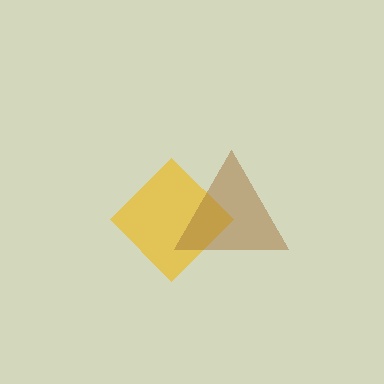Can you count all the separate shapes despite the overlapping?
Yes, there are 2 separate shapes.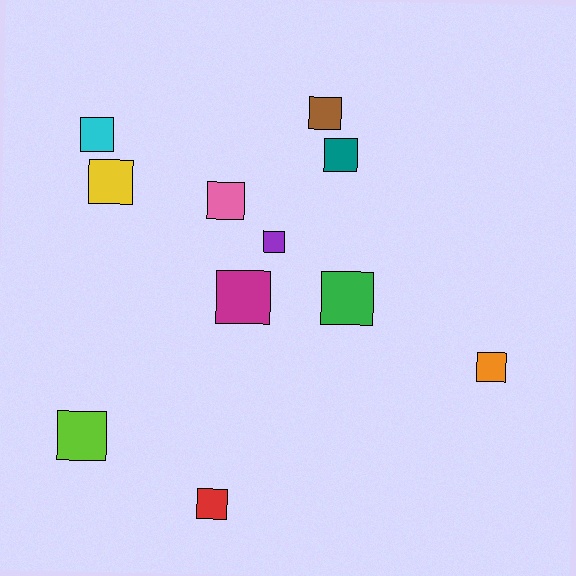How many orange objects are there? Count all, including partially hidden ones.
There is 1 orange object.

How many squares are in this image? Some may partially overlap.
There are 11 squares.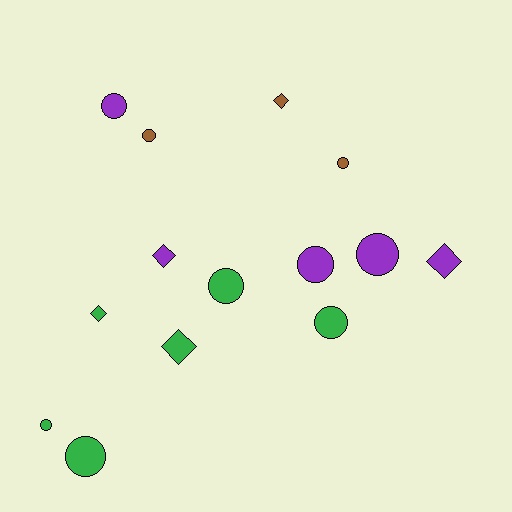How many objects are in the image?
There are 14 objects.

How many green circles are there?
There are 4 green circles.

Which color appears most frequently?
Green, with 6 objects.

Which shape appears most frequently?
Circle, with 9 objects.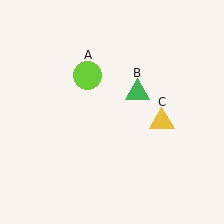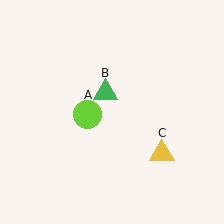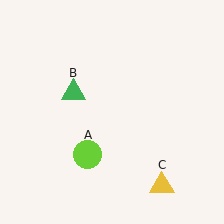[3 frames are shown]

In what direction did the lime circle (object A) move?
The lime circle (object A) moved down.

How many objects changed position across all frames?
3 objects changed position: lime circle (object A), green triangle (object B), yellow triangle (object C).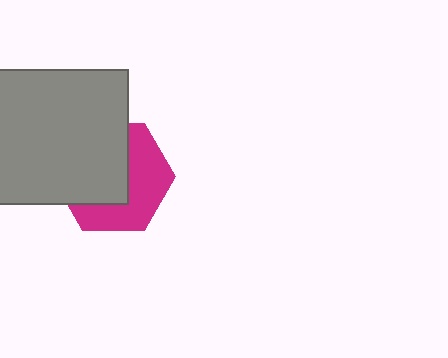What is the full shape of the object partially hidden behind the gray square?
The partially hidden object is a magenta hexagon.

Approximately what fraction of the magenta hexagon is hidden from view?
Roughly 53% of the magenta hexagon is hidden behind the gray square.